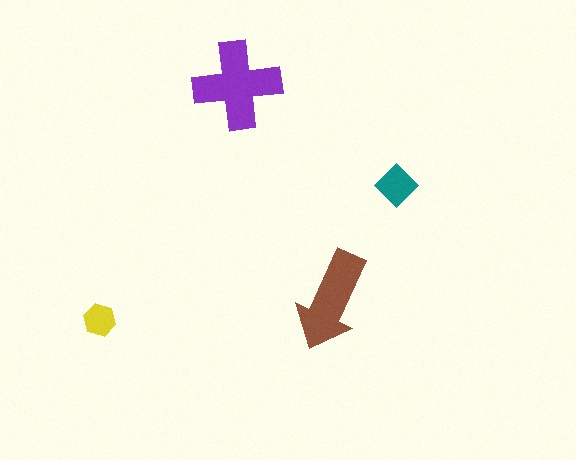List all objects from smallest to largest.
The yellow hexagon, the teal diamond, the brown arrow, the purple cross.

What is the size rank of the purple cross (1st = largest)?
1st.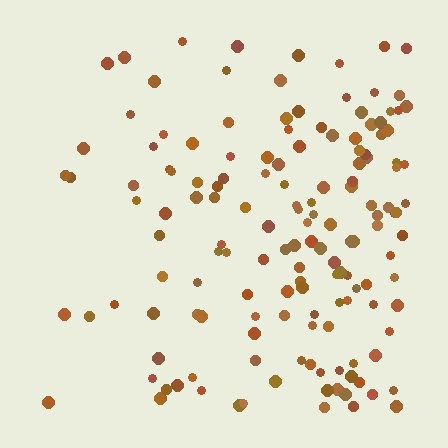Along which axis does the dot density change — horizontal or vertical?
Horizontal.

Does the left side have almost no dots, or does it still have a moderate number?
Still a moderate number, just noticeably fewer than the right.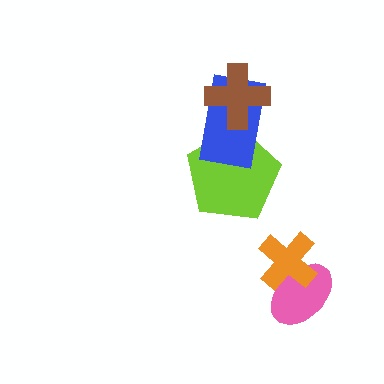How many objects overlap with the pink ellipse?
1 object overlaps with the pink ellipse.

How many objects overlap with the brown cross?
1 object overlaps with the brown cross.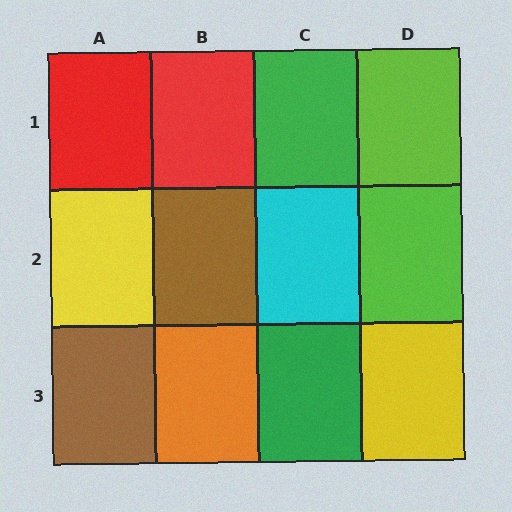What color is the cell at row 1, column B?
Red.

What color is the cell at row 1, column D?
Lime.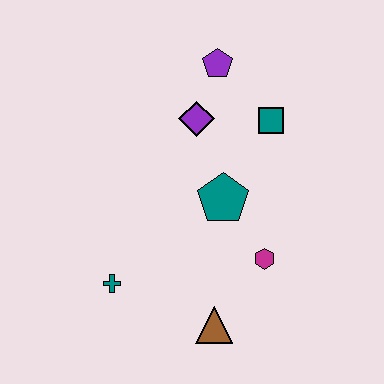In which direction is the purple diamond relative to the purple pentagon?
The purple diamond is below the purple pentagon.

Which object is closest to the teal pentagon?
The magenta hexagon is closest to the teal pentagon.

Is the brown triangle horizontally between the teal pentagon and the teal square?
No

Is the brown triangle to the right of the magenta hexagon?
No